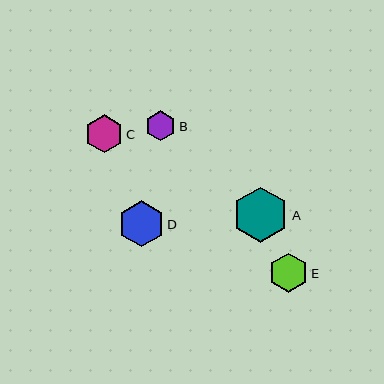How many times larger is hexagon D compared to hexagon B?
Hexagon D is approximately 1.5 times the size of hexagon B.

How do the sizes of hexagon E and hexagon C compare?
Hexagon E and hexagon C are approximately the same size.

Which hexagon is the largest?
Hexagon A is the largest with a size of approximately 55 pixels.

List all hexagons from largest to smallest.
From largest to smallest: A, D, E, C, B.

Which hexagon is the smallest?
Hexagon B is the smallest with a size of approximately 30 pixels.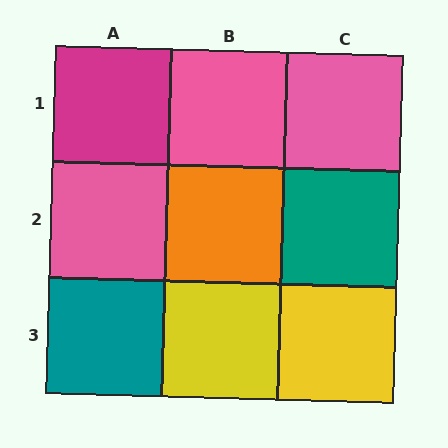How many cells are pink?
3 cells are pink.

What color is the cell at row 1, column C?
Pink.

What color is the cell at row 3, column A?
Teal.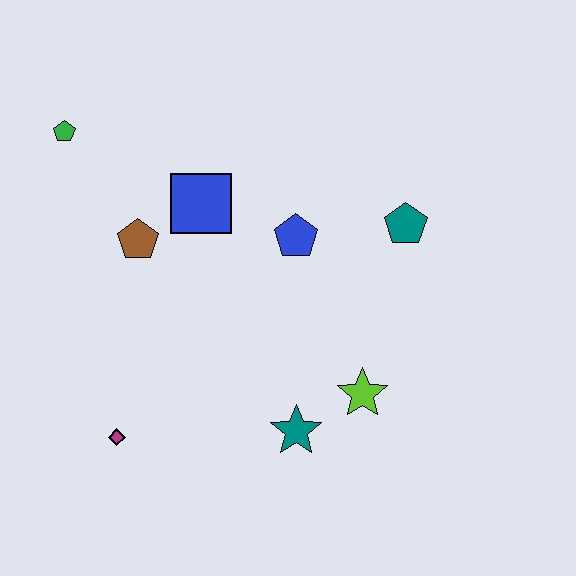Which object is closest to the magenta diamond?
The teal star is closest to the magenta diamond.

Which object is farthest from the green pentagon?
The lime star is farthest from the green pentagon.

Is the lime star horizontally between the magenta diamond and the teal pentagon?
Yes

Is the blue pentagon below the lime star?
No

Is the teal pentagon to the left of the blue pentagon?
No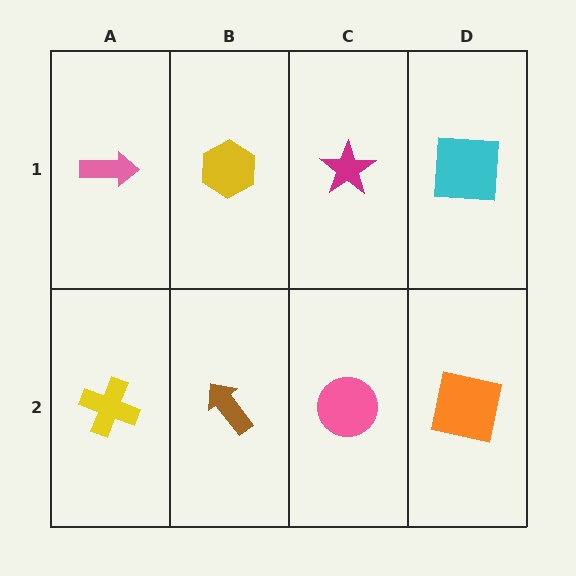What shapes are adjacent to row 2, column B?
A yellow hexagon (row 1, column B), a yellow cross (row 2, column A), a pink circle (row 2, column C).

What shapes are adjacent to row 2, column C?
A magenta star (row 1, column C), a brown arrow (row 2, column B), an orange square (row 2, column D).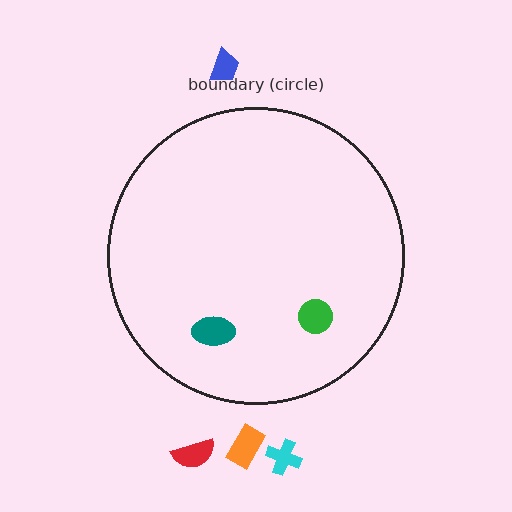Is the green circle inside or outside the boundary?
Inside.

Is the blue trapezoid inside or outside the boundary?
Outside.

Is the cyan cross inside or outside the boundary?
Outside.